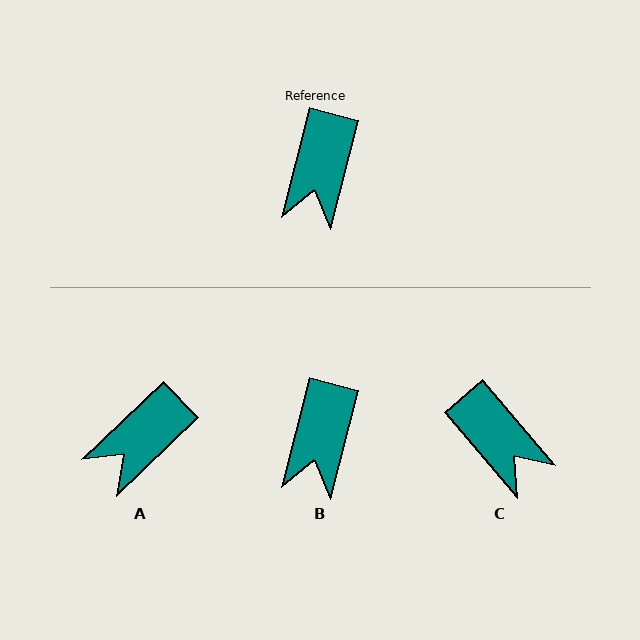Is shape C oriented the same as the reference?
No, it is off by about 55 degrees.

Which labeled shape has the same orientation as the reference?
B.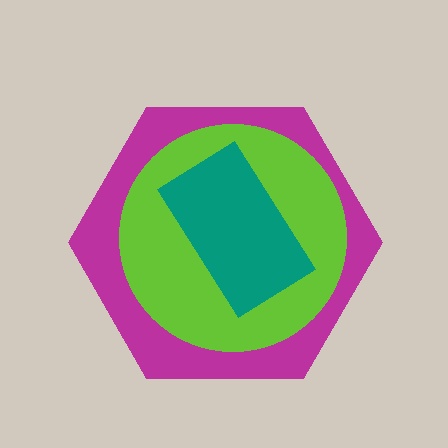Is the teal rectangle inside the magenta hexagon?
Yes.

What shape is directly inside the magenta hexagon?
The lime circle.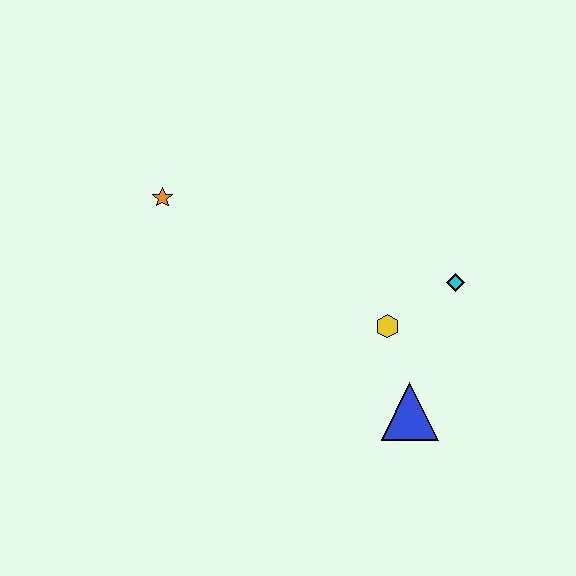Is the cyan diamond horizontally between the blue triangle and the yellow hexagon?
No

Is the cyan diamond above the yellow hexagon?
Yes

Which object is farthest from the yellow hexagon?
The orange star is farthest from the yellow hexagon.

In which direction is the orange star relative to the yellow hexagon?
The orange star is to the left of the yellow hexagon.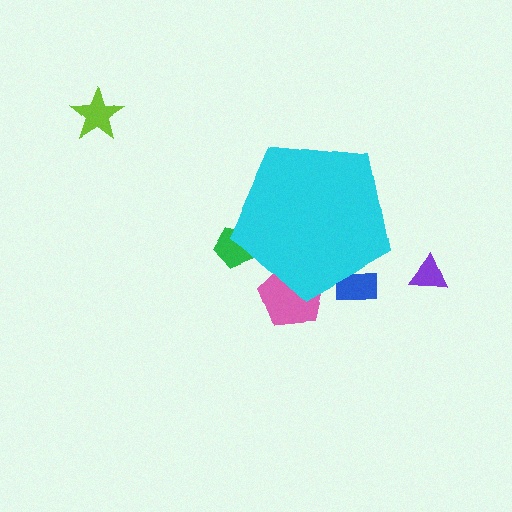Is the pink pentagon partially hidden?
Yes, the pink pentagon is partially hidden behind the cyan pentagon.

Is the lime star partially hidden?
No, the lime star is fully visible.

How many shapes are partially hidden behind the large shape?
3 shapes are partially hidden.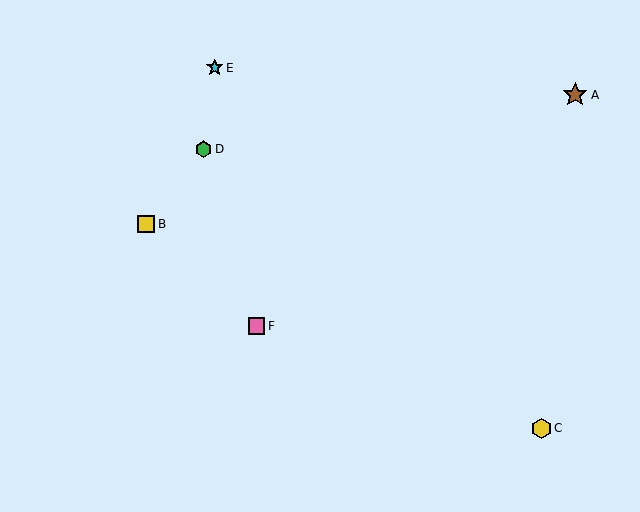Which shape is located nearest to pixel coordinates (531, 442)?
The yellow hexagon (labeled C) at (541, 428) is nearest to that location.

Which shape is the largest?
The brown star (labeled A) is the largest.